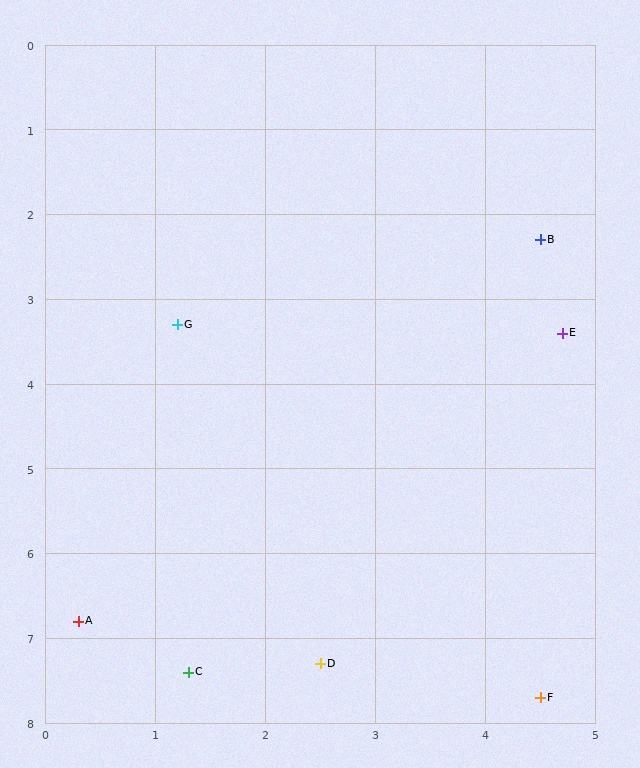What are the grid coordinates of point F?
Point F is at approximately (4.5, 7.7).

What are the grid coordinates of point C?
Point C is at approximately (1.3, 7.4).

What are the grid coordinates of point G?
Point G is at approximately (1.2, 3.3).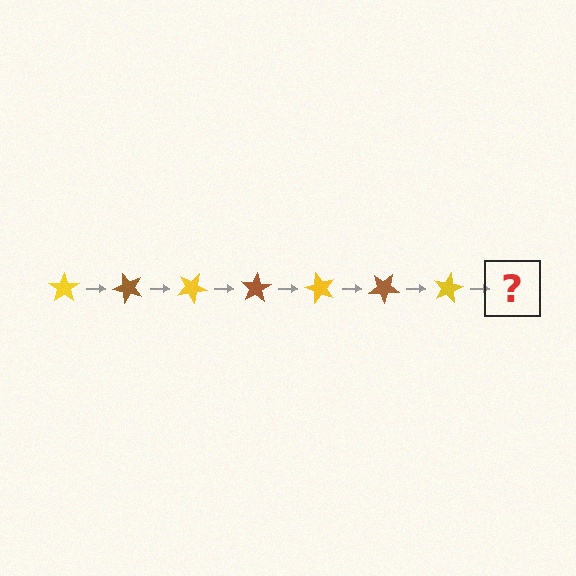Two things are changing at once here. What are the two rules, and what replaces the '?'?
The two rules are that it rotates 50 degrees each step and the color cycles through yellow and brown. The '?' should be a brown star, rotated 350 degrees from the start.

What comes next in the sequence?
The next element should be a brown star, rotated 350 degrees from the start.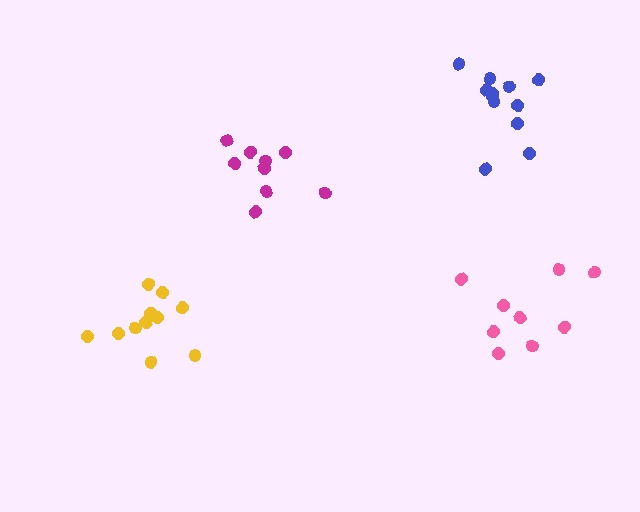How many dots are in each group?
Group 1: 11 dots, Group 2: 12 dots, Group 3: 9 dots, Group 4: 9 dots (41 total).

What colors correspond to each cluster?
The clusters are colored: yellow, blue, magenta, pink.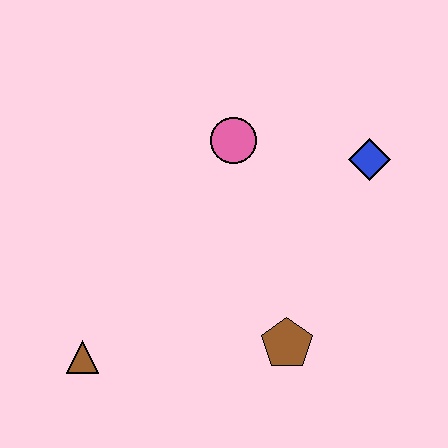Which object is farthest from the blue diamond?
The brown triangle is farthest from the blue diamond.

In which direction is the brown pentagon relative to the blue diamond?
The brown pentagon is below the blue diamond.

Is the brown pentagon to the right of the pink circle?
Yes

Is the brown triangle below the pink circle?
Yes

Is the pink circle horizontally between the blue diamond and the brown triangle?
Yes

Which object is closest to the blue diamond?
The pink circle is closest to the blue diamond.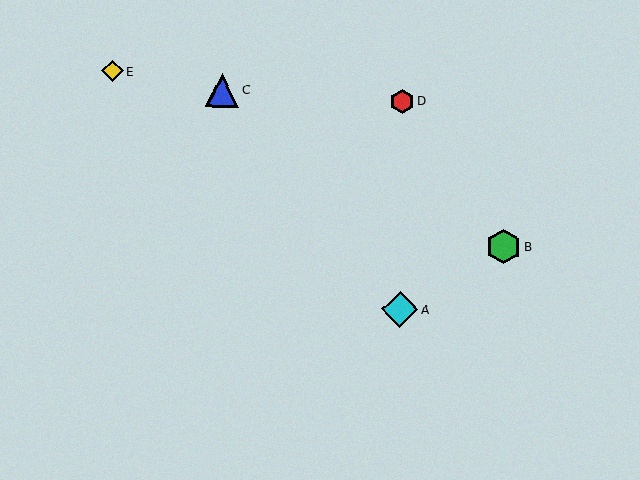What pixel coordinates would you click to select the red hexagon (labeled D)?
Click at (402, 101) to select the red hexagon D.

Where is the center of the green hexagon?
The center of the green hexagon is at (503, 247).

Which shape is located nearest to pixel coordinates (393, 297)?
The cyan diamond (labeled A) at (400, 310) is nearest to that location.